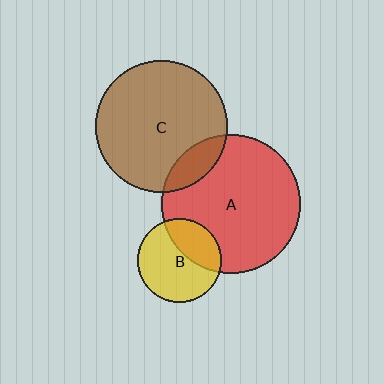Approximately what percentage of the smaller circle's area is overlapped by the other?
Approximately 15%.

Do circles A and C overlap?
Yes.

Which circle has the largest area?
Circle A (red).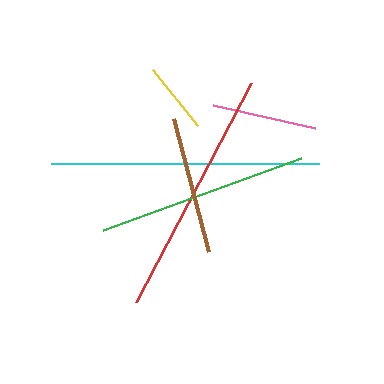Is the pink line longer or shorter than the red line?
The red line is longer than the pink line.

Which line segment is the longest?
The cyan line is the longest at approximately 269 pixels.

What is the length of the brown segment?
The brown segment is approximately 138 pixels long.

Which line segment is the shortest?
The yellow line is the shortest at approximately 72 pixels.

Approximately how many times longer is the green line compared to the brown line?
The green line is approximately 1.5 times the length of the brown line.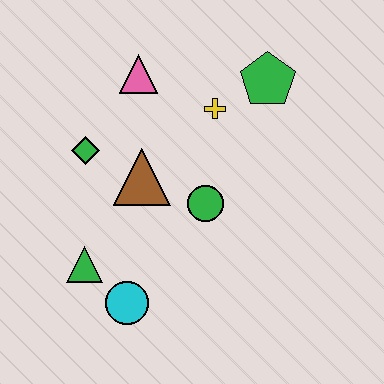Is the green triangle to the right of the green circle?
No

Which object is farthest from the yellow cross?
The cyan circle is farthest from the yellow cross.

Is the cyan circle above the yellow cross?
No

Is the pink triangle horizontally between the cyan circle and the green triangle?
No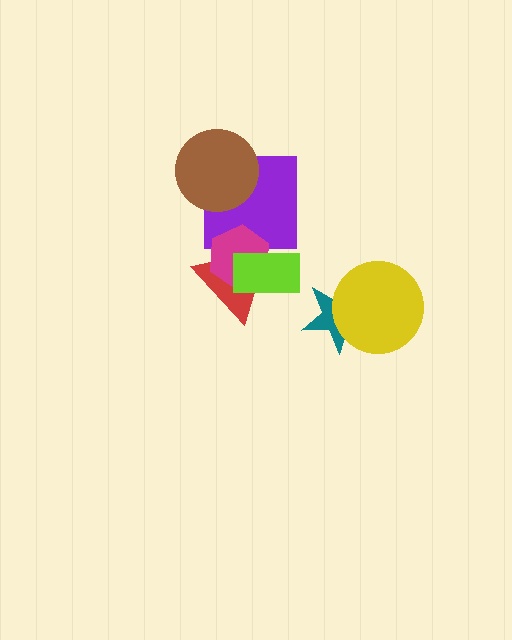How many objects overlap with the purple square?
3 objects overlap with the purple square.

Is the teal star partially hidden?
Yes, it is partially covered by another shape.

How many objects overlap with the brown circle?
1 object overlaps with the brown circle.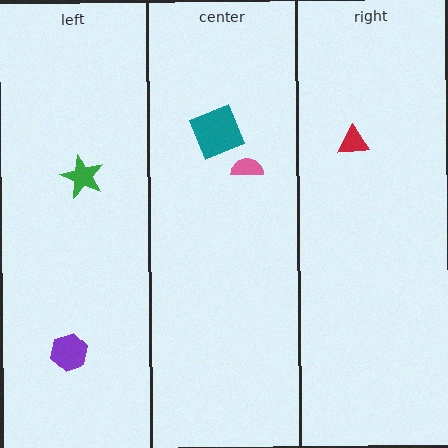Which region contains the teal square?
The center region.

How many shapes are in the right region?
1.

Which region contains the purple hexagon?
The left region.